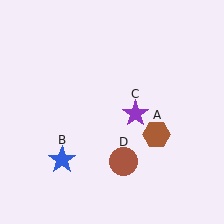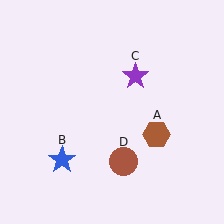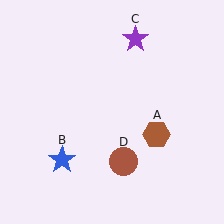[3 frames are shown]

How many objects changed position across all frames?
1 object changed position: purple star (object C).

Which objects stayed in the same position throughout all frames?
Brown hexagon (object A) and blue star (object B) and brown circle (object D) remained stationary.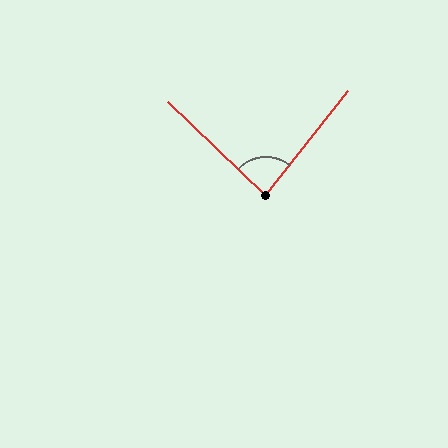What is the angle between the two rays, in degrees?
Approximately 85 degrees.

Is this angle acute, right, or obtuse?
It is acute.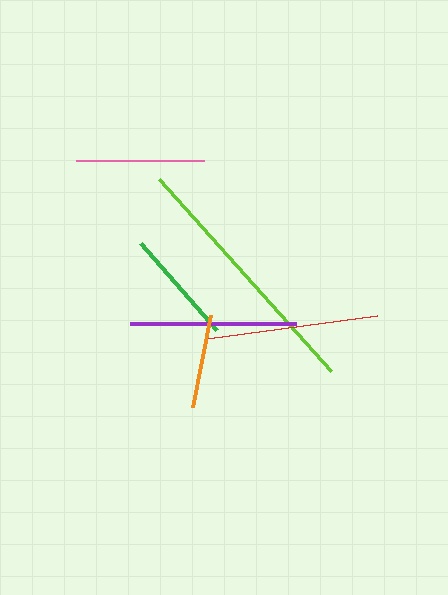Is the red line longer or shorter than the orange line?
The red line is longer than the orange line.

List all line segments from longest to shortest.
From longest to shortest: lime, red, purple, pink, green, orange.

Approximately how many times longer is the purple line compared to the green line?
The purple line is approximately 1.4 times the length of the green line.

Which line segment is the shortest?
The orange line is the shortest at approximately 94 pixels.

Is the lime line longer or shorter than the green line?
The lime line is longer than the green line.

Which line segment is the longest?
The lime line is the longest at approximately 258 pixels.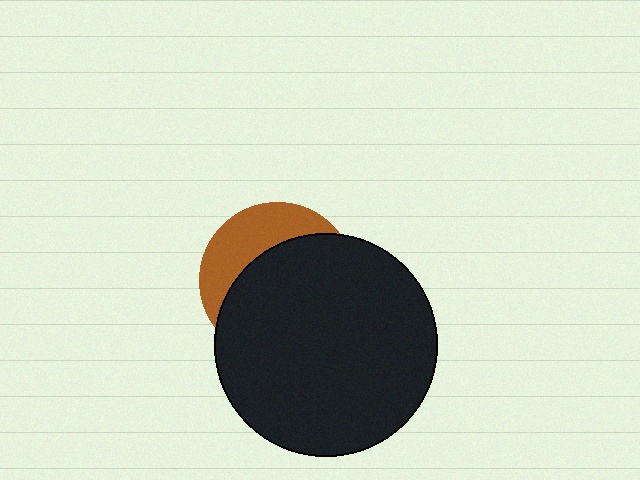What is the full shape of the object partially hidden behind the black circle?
The partially hidden object is a brown circle.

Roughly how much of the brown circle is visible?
A small part of it is visible (roughly 33%).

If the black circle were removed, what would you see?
You would see the complete brown circle.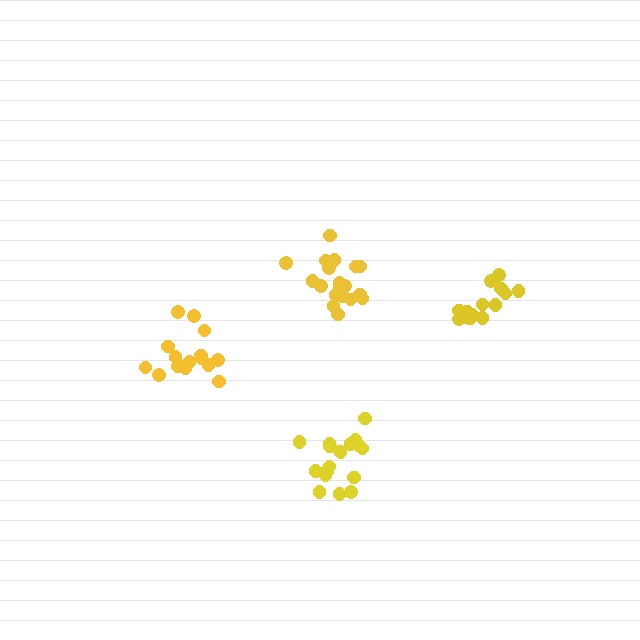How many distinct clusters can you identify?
There are 4 distinct clusters.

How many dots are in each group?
Group 1: 15 dots, Group 2: 18 dots, Group 3: 16 dots, Group 4: 21 dots (70 total).